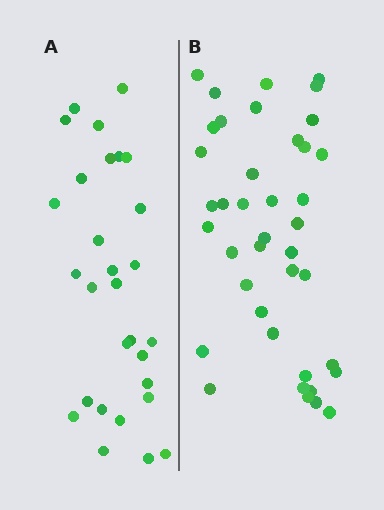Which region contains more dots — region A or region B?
Region B (the right region) has more dots.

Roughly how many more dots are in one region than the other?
Region B has roughly 12 or so more dots than region A.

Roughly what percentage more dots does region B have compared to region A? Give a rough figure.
About 40% more.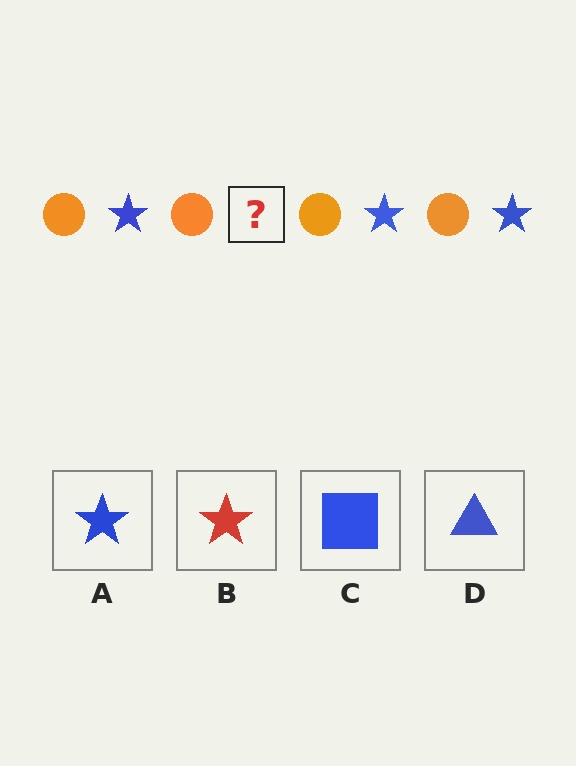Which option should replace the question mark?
Option A.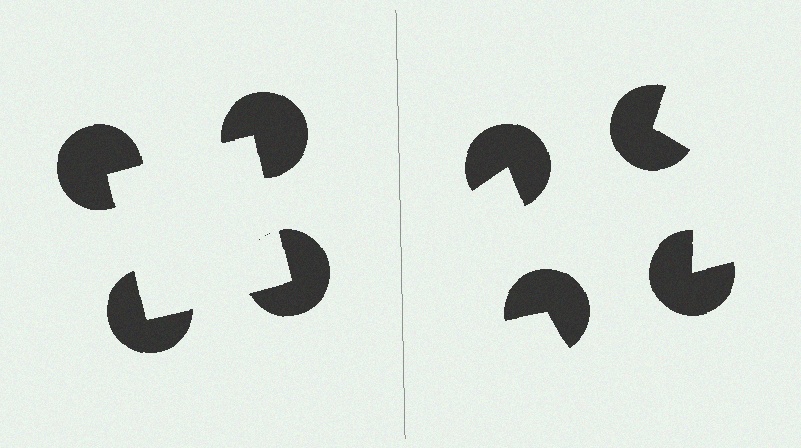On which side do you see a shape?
An illusory square appears on the left side. On the right side the wedge cuts are rotated, so no coherent shape forms.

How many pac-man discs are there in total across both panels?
8 — 4 on each side.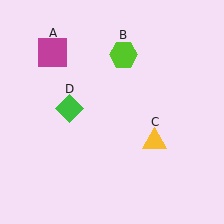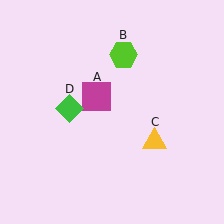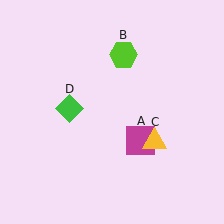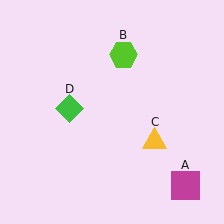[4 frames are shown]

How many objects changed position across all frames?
1 object changed position: magenta square (object A).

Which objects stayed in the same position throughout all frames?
Lime hexagon (object B) and yellow triangle (object C) and green diamond (object D) remained stationary.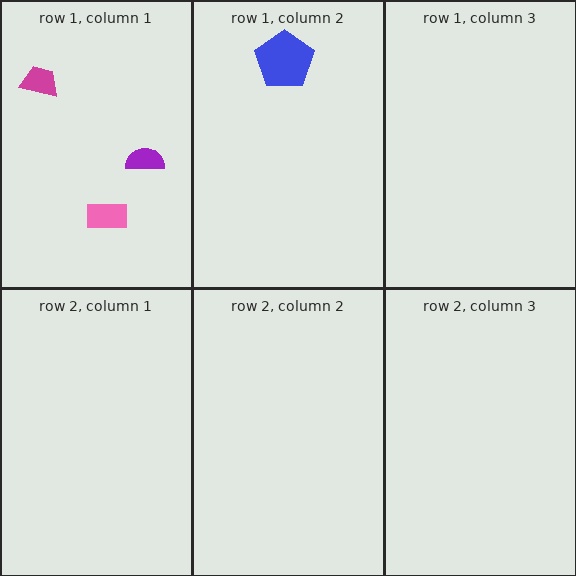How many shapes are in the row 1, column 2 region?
1.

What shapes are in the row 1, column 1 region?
The purple semicircle, the pink rectangle, the magenta trapezoid.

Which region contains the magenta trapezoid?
The row 1, column 1 region.